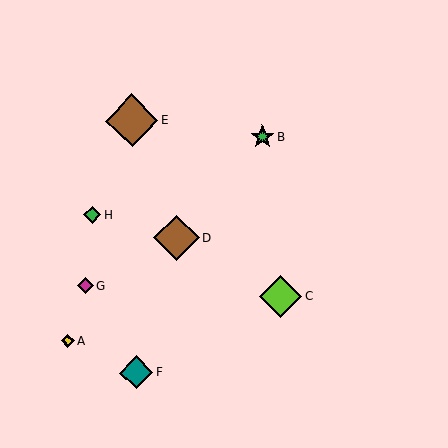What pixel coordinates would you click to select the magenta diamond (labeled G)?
Click at (86, 286) to select the magenta diamond G.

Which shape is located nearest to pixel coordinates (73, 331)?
The yellow diamond (labeled A) at (67, 341) is nearest to that location.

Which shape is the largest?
The brown diamond (labeled E) is the largest.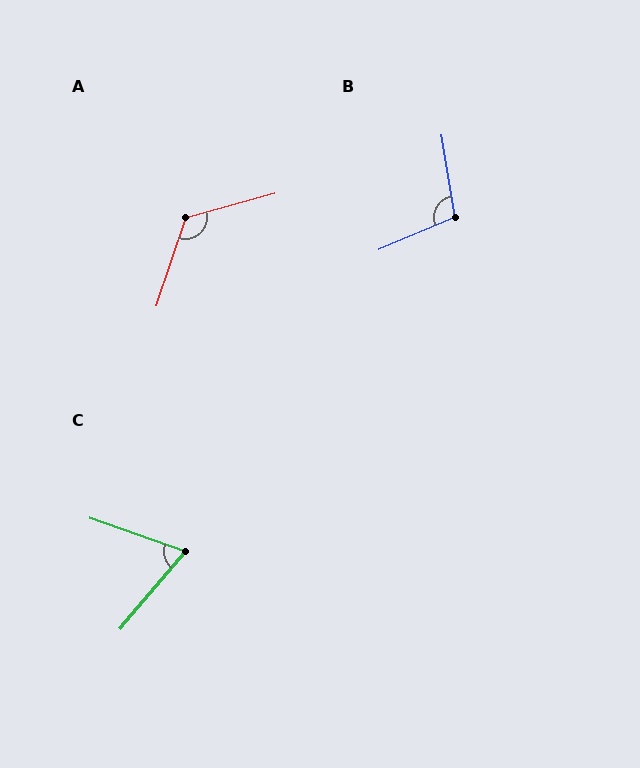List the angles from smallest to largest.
C (69°), B (104°), A (124°).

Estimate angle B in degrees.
Approximately 104 degrees.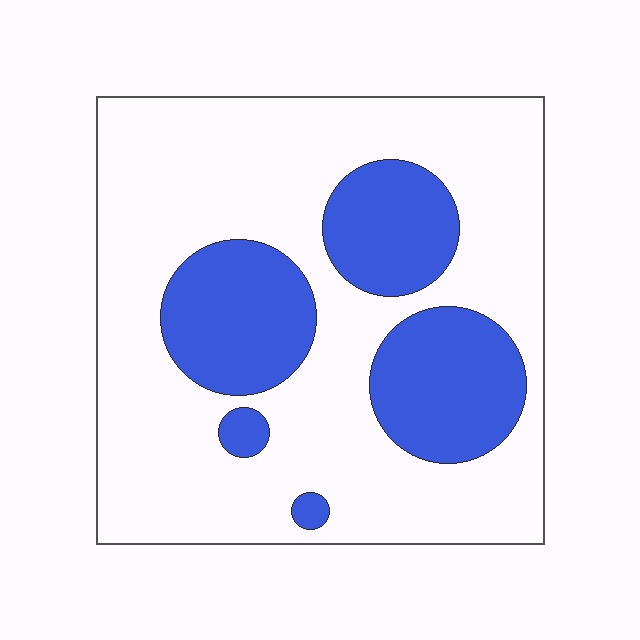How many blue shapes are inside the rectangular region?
5.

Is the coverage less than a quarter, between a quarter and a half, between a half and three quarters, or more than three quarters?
Between a quarter and a half.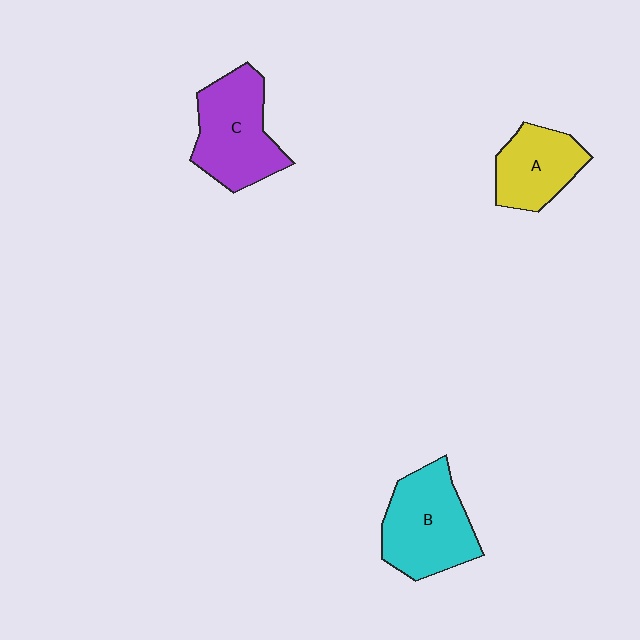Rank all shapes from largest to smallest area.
From largest to smallest: B (cyan), C (purple), A (yellow).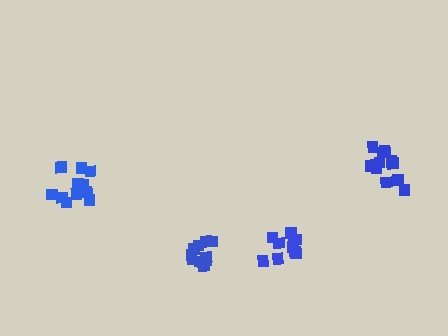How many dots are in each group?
Group 1: 13 dots, Group 2: 12 dots, Group 3: 10 dots, Group 4: 12 dots (47 total).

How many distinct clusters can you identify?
There are 4 distinct clusters.